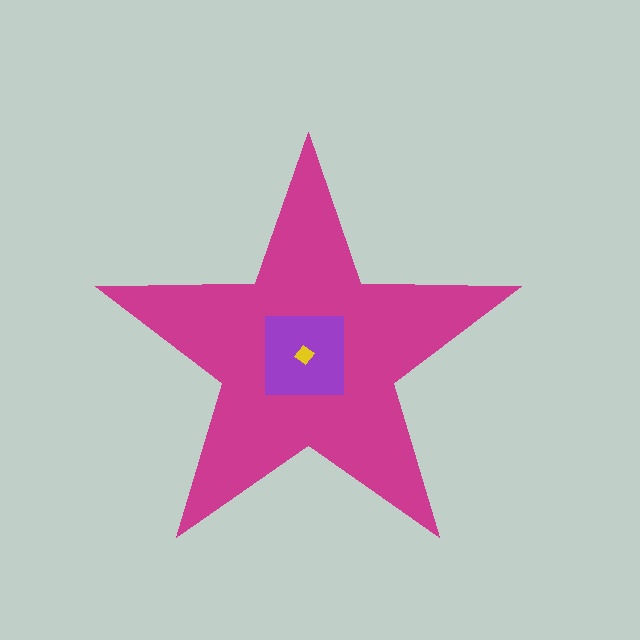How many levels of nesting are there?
3.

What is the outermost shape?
The magenta star.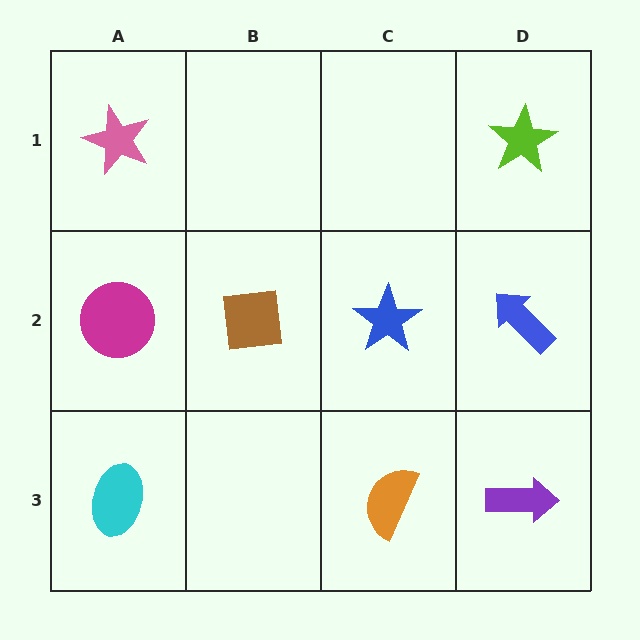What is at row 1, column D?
A lime star.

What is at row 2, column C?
A blue star.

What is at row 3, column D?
A purple arrow.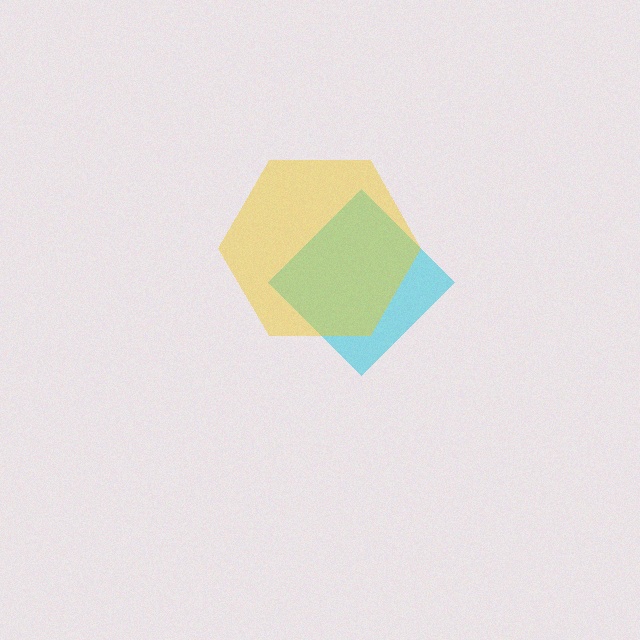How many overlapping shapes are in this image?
There are 2 overlapping shapes in the image.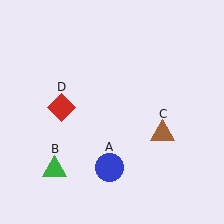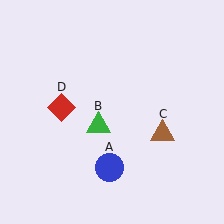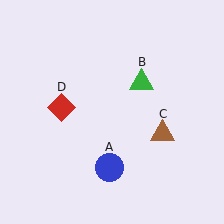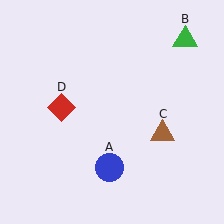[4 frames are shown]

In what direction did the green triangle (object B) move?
The green triangle (object B) moved up and to the right.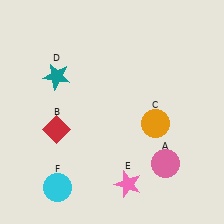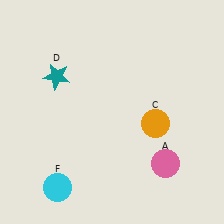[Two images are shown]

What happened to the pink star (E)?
The pink star (E) was removed in Image 2. It was in the bottom-right area of Image 1.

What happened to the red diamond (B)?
The red diamond (B) was removed in Image 2. It was in the bottom-left area of Image 1.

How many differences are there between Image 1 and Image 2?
There are 2 differences between the two images.